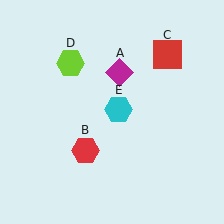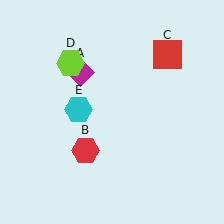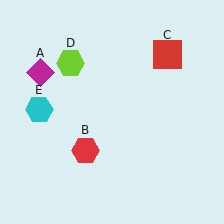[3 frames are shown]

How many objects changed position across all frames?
2 objects changed position: magenta diamond (object A), cyan hexagon (object E).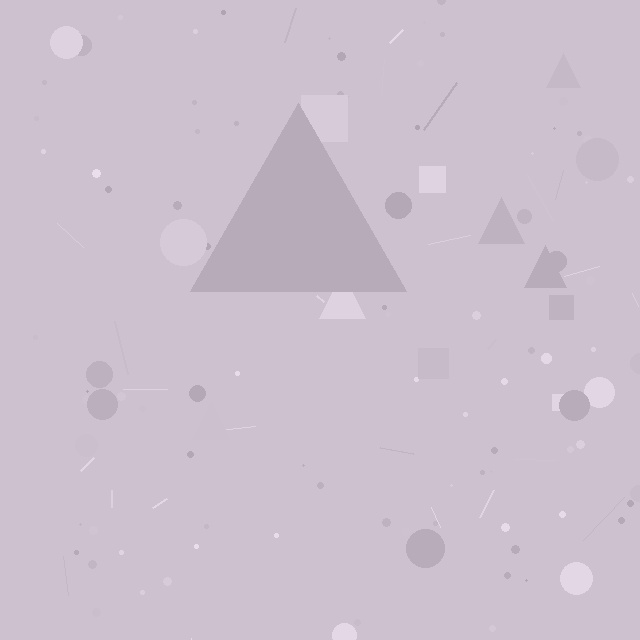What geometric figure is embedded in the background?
A triangle is embedded in the background.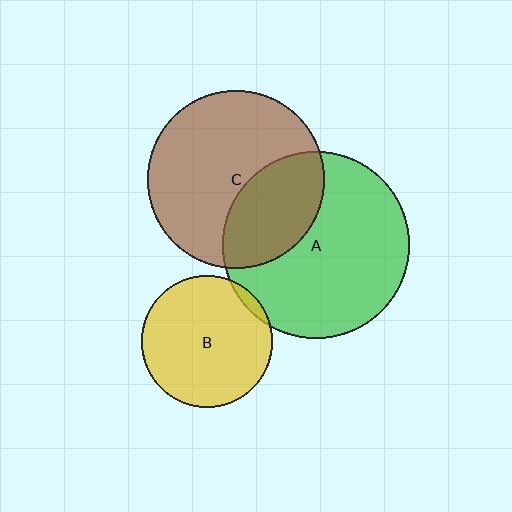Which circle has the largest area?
Circle A (green).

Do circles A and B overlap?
Yes.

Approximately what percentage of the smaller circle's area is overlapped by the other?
Approximately 5%.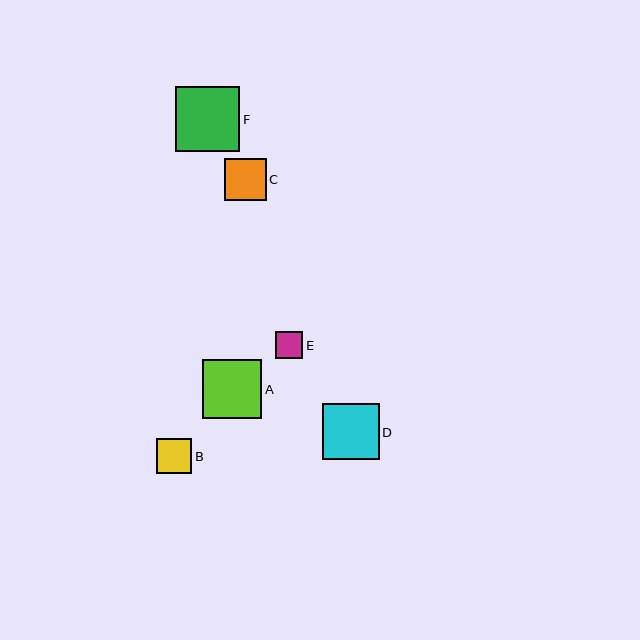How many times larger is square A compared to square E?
Square A is approximately 2.2 times the size of square E.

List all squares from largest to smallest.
From largest to smallest: F, A, D, C, B, E.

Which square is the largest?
Square F is the largest with a size of approximately 65 pixels.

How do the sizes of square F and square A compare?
Square F and square A are approximately the same size.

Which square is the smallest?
Square E is the smallest with a size of approximately 27 pixels.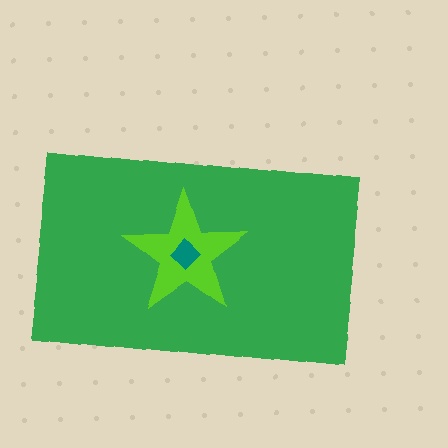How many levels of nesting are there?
3.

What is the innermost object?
The teal diamond.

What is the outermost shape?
The green rectangle.